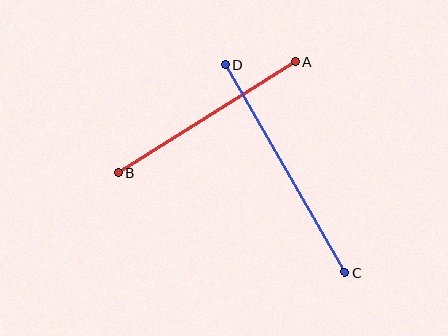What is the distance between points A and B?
The distance is approximately 209 pixels.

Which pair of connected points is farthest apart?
Points C and D are farthest apart.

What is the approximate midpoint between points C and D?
The midpoint is at approximately (285, 169) pixels.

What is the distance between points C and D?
The distance is approximately 239 pixels.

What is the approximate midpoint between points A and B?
The midpoint is at approximately (207, 117) pixels.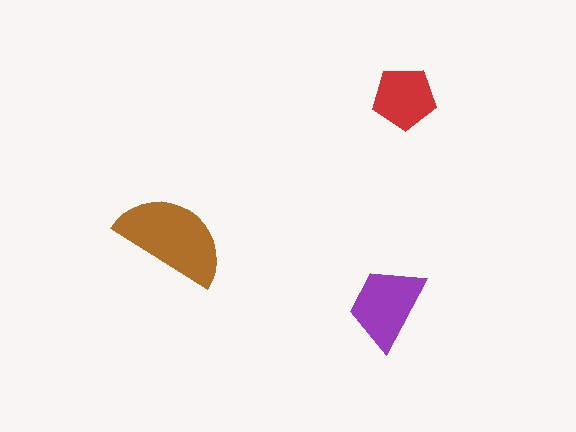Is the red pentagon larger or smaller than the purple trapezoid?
Smaller.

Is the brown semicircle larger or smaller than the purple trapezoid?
Larger.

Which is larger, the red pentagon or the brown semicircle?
The brown semicircle.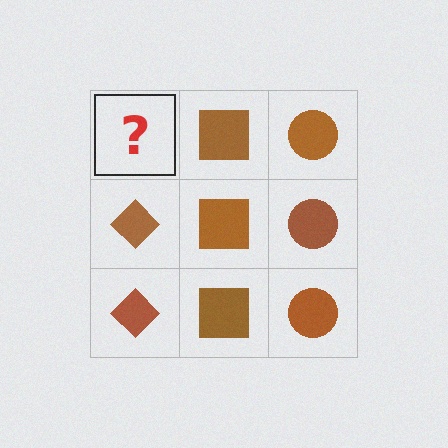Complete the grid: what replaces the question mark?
The question mark should be replaced with a brown diamond.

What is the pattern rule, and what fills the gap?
The rule is that each column has a consistent shape. The gap should be filled with a brown diamond.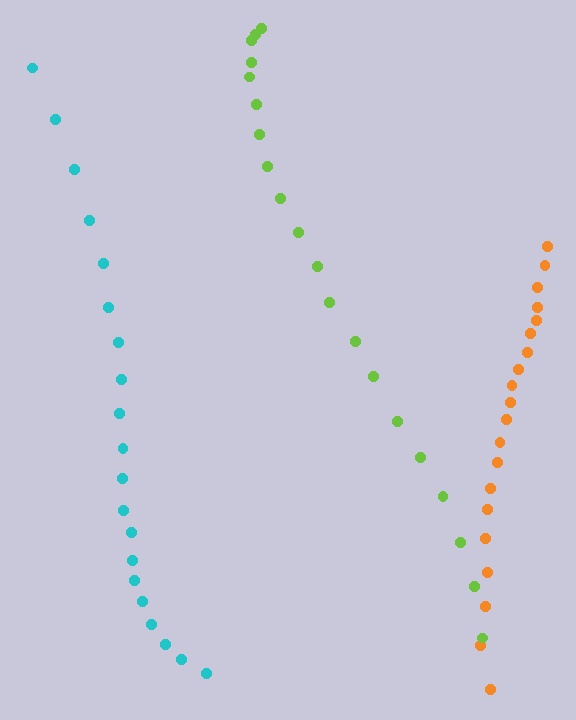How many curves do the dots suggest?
There are 3 distinct paths.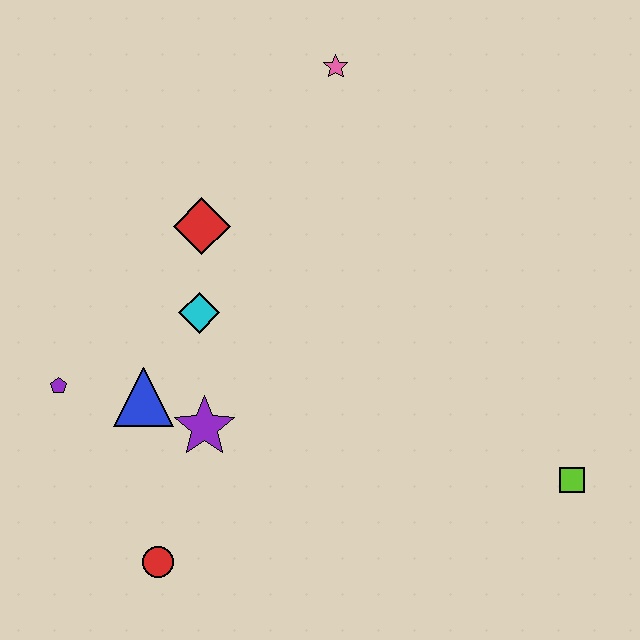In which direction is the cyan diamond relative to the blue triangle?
The cyan diamond is above the blue triangle.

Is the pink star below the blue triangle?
No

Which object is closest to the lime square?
The purple star is closest to the lime square.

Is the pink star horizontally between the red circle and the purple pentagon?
No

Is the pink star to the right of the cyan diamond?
Yes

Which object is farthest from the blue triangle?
The lime square is farthest from the blue triangle.